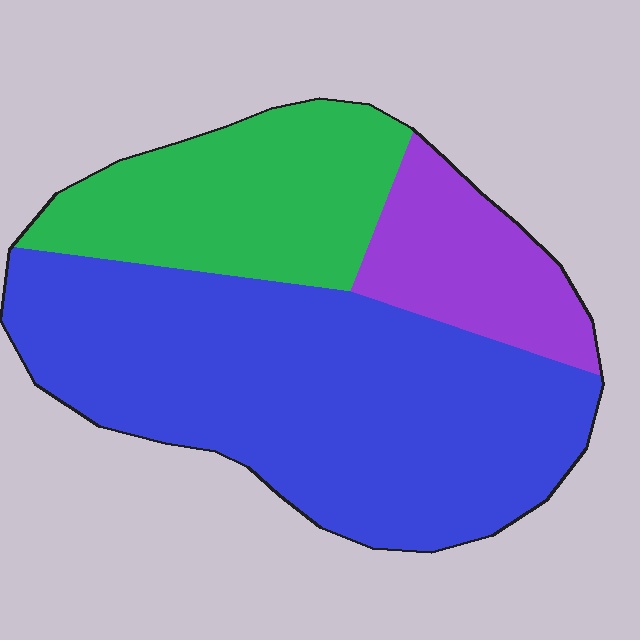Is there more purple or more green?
Green.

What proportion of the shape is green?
Green covers roughly 25% of the shape.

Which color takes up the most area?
Blue, at roughly 60%.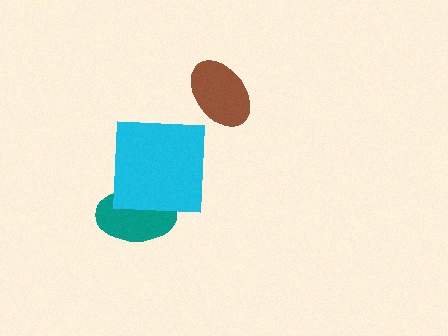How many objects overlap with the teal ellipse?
1 object overlaps with the teal ellipse.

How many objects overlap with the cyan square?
1 object overlaps with the cyan square.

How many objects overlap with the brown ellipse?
0 objects overlap with the brown ellipse.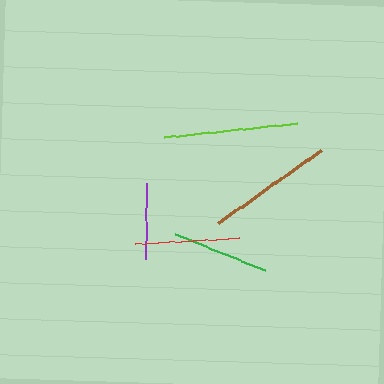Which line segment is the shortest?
The purple line is the shortest at approximately 75 pixels.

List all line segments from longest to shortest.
From longest to shortest: lime, brown, red, green, purple.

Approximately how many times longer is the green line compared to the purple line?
The green line is approximately 1.3 times the length of the purple line.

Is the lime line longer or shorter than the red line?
The lime line is longer than the red line.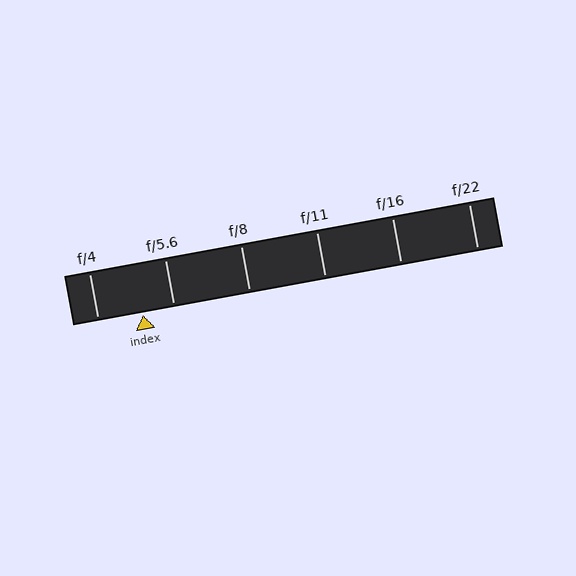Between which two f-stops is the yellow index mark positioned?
The index mark is between f/4 and f/5.6.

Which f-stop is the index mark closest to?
The index mark is closest to f/5.6.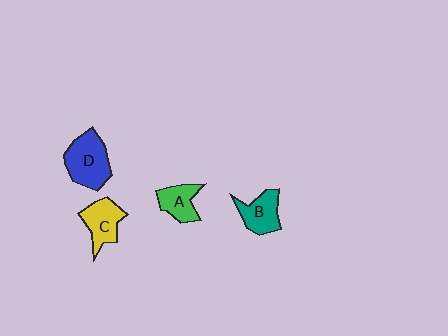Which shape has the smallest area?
Shape A (green).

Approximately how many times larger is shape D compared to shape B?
Approximately 1.4 times.